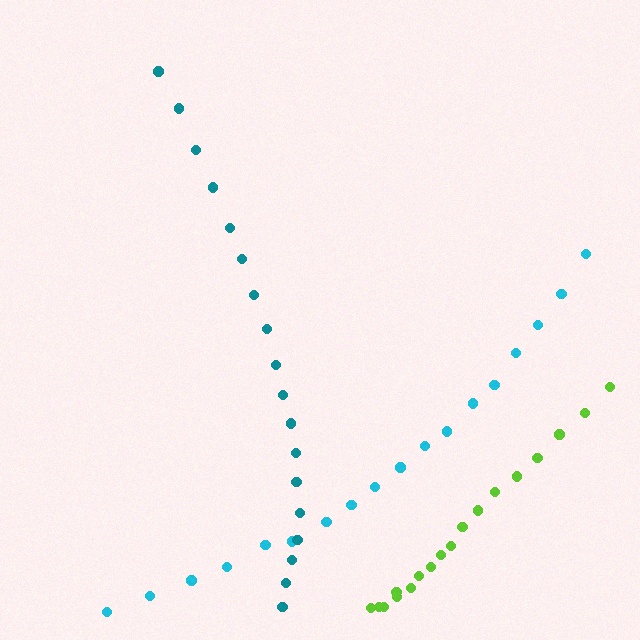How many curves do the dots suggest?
There are 3 distinct paths.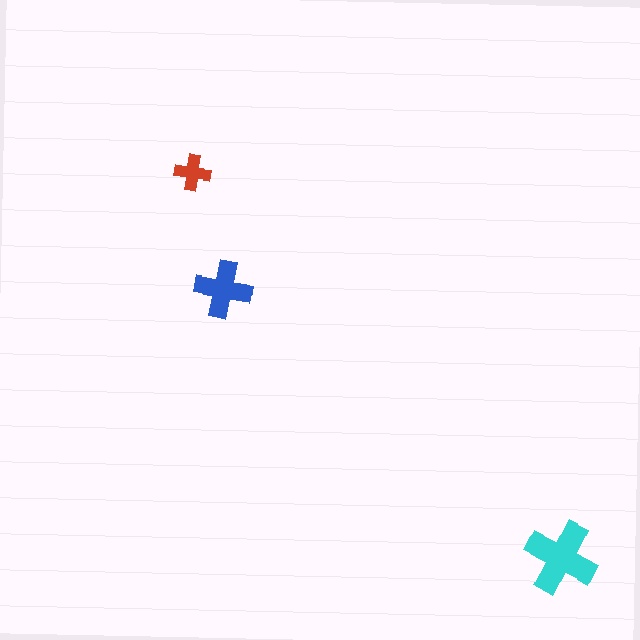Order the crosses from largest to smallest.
the cyan one, the blue one, the red one.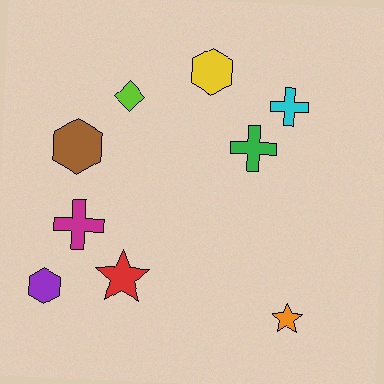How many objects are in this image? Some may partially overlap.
There are 9 objects.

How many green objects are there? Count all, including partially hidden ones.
There is 1 green object.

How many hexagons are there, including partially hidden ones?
There are 3 hexagons.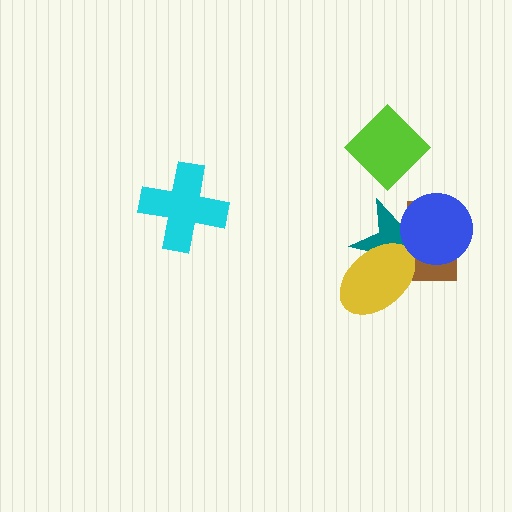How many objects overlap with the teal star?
3 objects overlap with the teal star.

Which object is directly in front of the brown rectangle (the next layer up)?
The yellow ellipse is directly in front of the brown rectangle.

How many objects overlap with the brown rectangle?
3 objects overlap with the brown rectangle.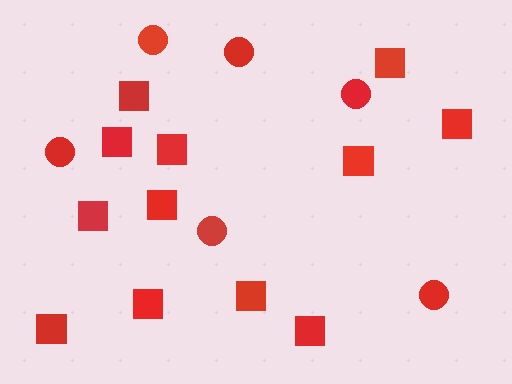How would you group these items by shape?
There are 2 groups: one group of squares (12) and one group of circles (6).